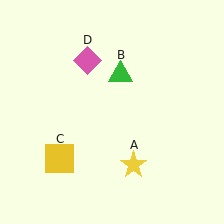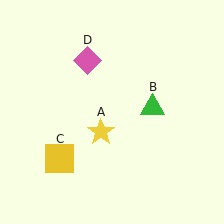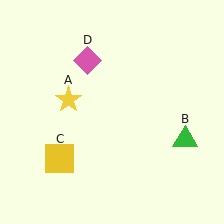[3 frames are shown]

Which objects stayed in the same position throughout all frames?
Yellow square (object C) and pink diamond (object D) remained stationary.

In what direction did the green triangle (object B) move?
The green triangle (object B) moved down and to the right.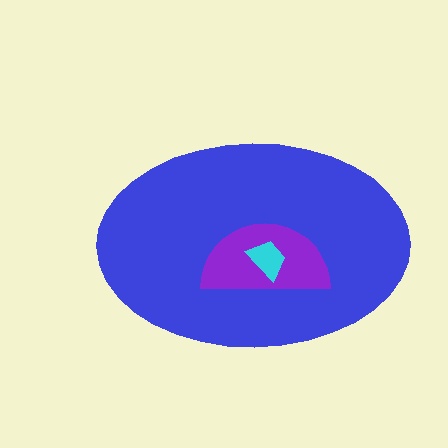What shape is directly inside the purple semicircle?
The cyan trapezoid.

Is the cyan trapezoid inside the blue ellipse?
Yes.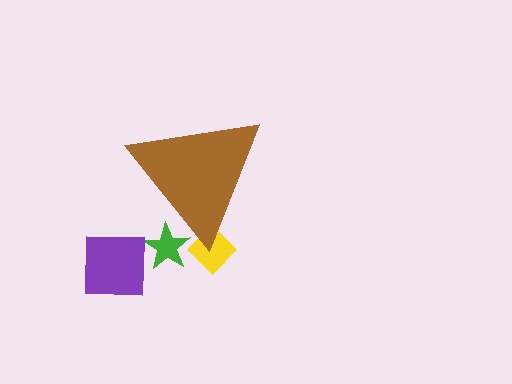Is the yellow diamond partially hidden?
Yes, the yellow diamond is partially hidden behind the brown triangle.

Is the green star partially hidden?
Yes, the green star is partially hidden behind the brown triangle.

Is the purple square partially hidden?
No, the purple square is fully visible.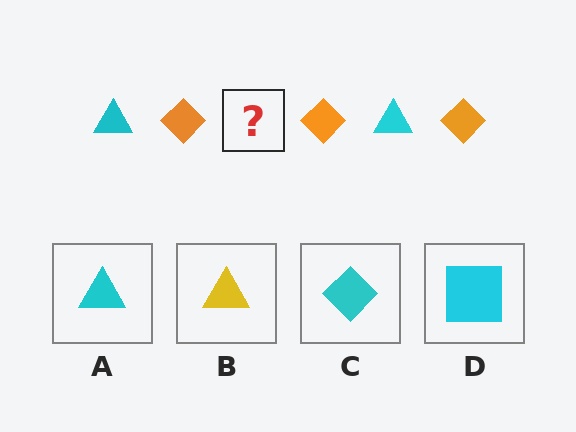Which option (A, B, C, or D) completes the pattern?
A.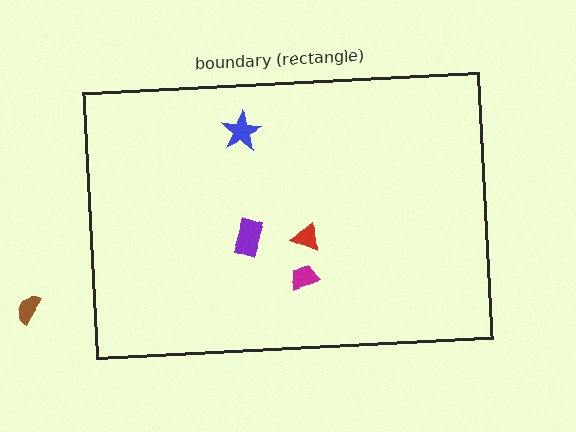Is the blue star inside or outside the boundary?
Inside.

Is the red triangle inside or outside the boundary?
Inside.